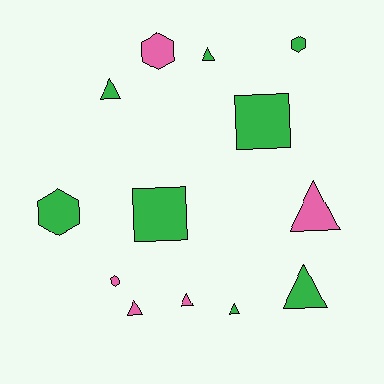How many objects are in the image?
There are 13 objects.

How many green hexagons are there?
There are 2 green hexagons.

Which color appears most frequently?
Green, with 8 objects.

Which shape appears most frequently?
Triangle, with 7 objects.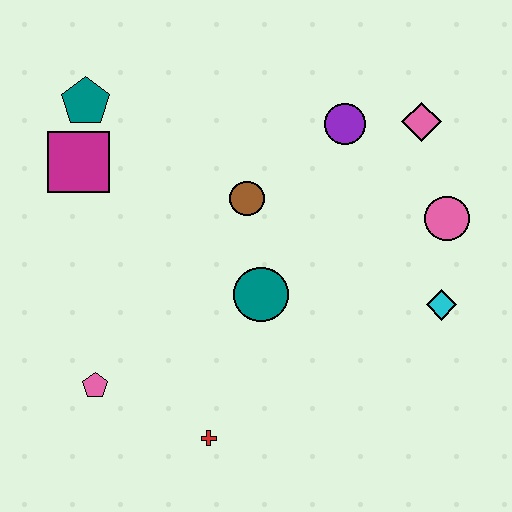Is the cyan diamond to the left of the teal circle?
No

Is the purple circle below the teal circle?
No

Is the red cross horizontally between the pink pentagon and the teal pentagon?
No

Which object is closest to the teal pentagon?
The magenta square is closest to the teal pentagon.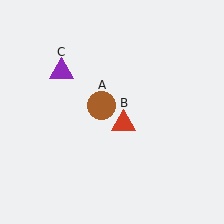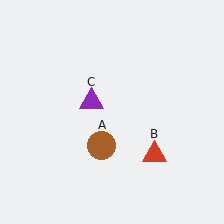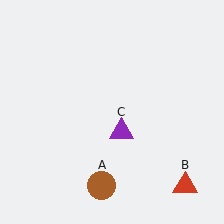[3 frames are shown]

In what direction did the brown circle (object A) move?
The brown circle (object A) moved down.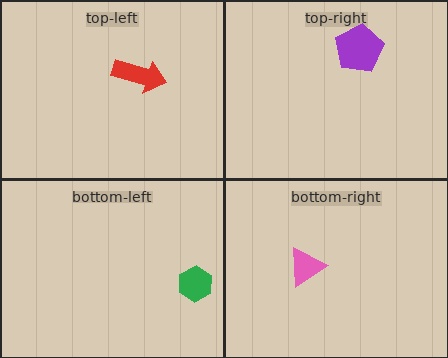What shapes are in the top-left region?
The red arrow.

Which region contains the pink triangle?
The bottom-right region.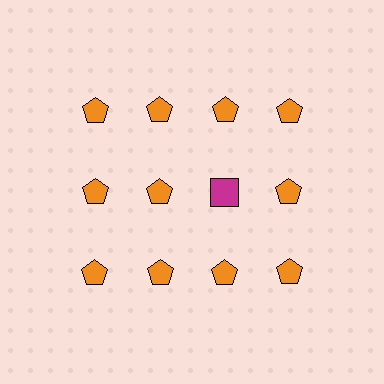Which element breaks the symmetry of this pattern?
The magenta square in the second row, center column breaks the symmetry. All other shapes are orange pentagons.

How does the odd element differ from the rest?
It differs in both color (magenta instead of orange) and shape (square instead of pentagon).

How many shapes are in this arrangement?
There are 12 shapes arranged in a grid pattern.